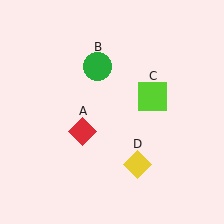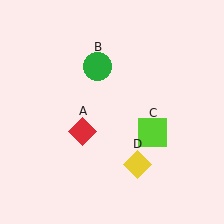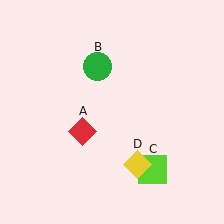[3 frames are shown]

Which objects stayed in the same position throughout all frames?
Red diamond (object A) and green circle (object B) and yellow diamond (object D) remained stationary.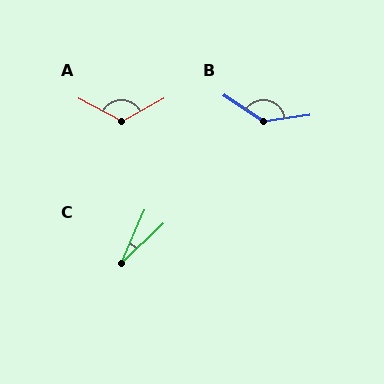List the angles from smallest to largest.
C (22°), A (123°), B (138°).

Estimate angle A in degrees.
Approximately 123 degrees.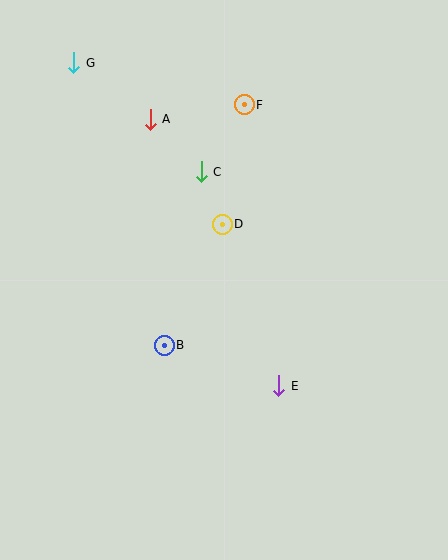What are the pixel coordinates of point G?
Point G is at (74, 63).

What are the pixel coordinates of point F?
Point F is at (244, 105).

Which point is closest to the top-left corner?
Point G is closest to the top-left corner.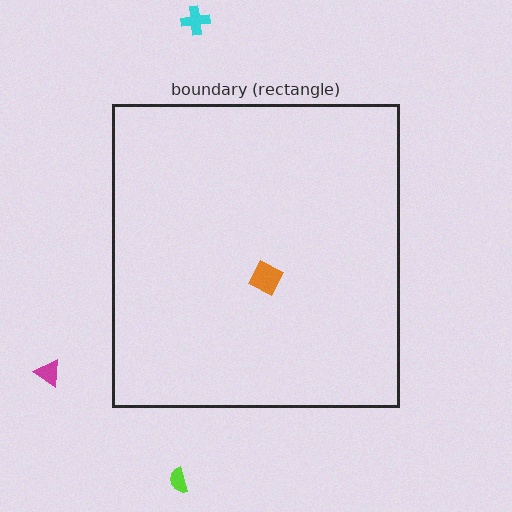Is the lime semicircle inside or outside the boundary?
Outside.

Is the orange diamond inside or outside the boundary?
Inside.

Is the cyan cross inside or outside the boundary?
Outside.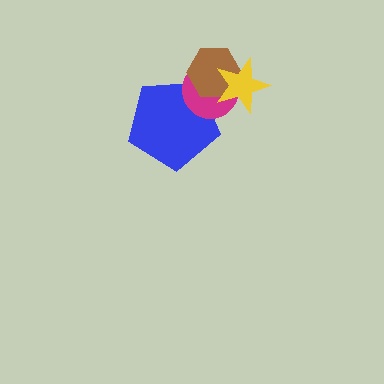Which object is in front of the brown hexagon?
The yellow star is in front of the brown hexagon.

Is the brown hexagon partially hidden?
Yes, it is partially covered by another shape.